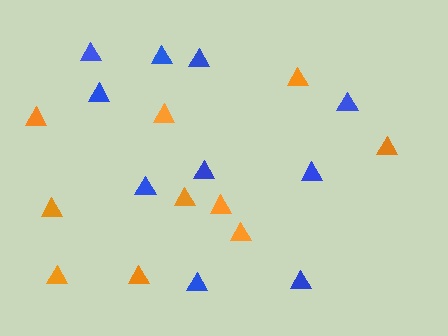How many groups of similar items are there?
There are 2 groups: one group of blue triangles (10) and one group of orange triangles (10).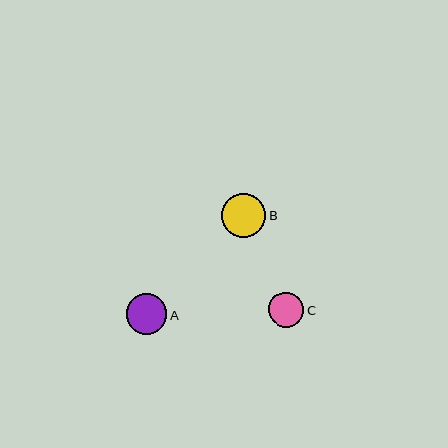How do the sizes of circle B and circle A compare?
Circle B and circle A are approximately the same size.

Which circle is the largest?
Circle B is the largest with a size of approximately 44 pixels.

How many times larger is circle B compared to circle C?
Circle B is approximately 1.3 times the size of circle C.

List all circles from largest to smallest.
From largest to smallest: B, A, C.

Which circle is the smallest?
Circle C is the smallest with a size of approximately 35 pixels.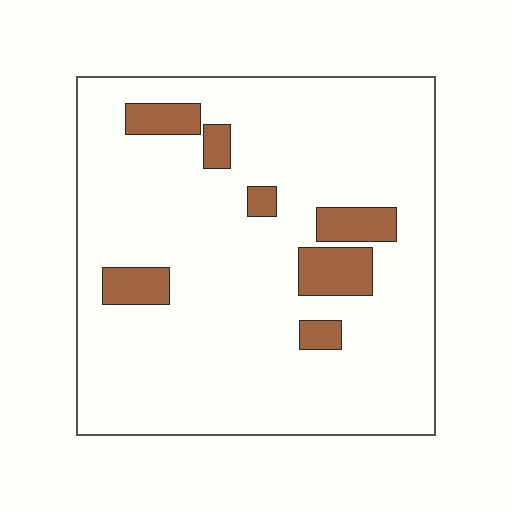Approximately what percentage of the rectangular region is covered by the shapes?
Approximately 10%.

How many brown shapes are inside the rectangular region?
7.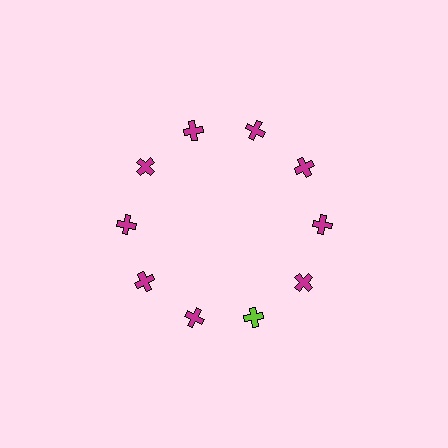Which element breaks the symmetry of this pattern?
The lime cross at roughly the 5 o'clock position breaks the symmetry. All other shapes are magenta crosses.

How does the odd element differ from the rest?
It has a different color: lime instead of magenta.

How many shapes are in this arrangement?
There are 10 shapes arranged in a ring pattern.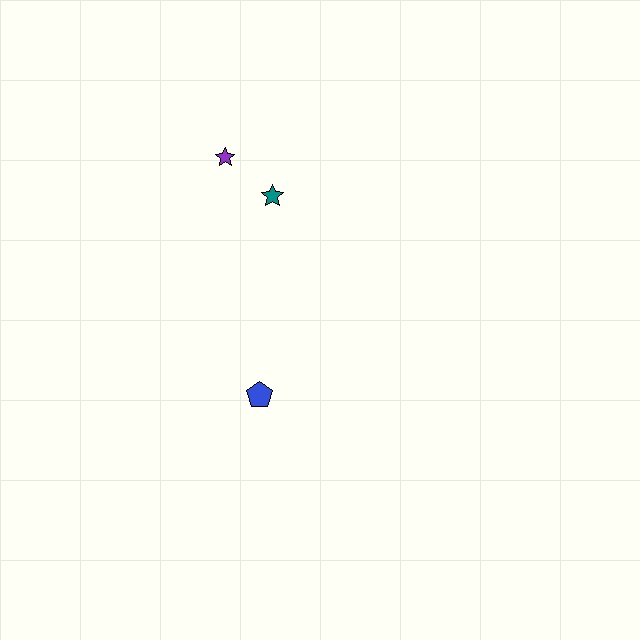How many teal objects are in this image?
There is 1 teal object.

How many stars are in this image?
There are 2 stars.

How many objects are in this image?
There are 3 objects.